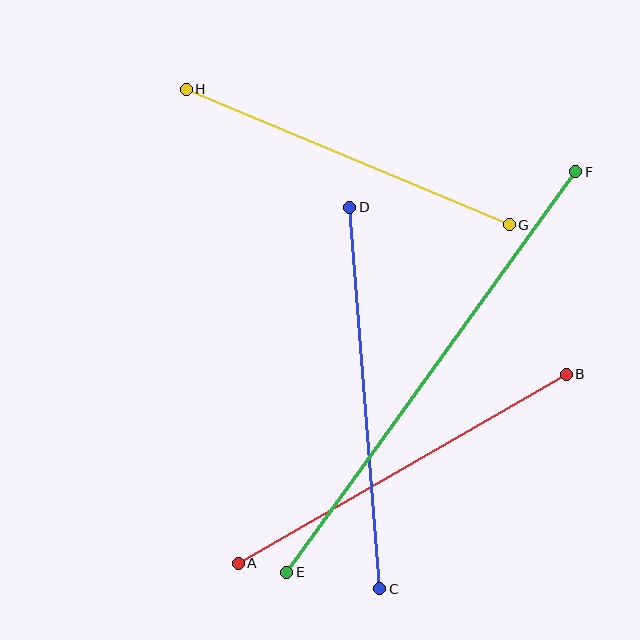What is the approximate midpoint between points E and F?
The midpoint is at approximately (431, 372) pixels.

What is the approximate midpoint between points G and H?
The midpoint is at approximately (348, 157) pixels.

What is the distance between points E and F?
The distance is approximately 494 pixels.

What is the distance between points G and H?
The distance is approximately 350 pixels.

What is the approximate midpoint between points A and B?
The midpoint is at approximately (402, 469) pixels.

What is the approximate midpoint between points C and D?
The midpoint is at approximately (365, 398) pixels.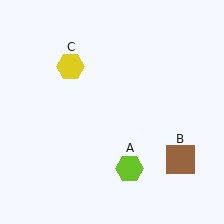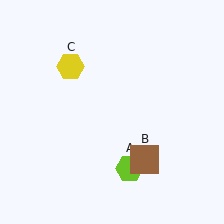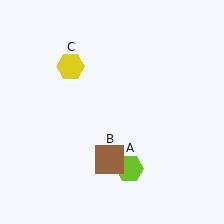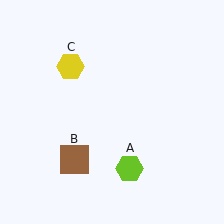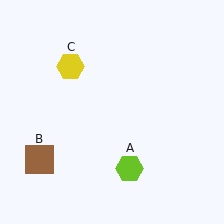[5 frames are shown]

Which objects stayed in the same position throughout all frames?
Lime hexagon (object A) and yellow hexagon (object C) remained stationary.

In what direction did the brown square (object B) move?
The brown square (object B) moved left.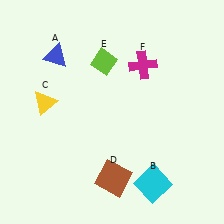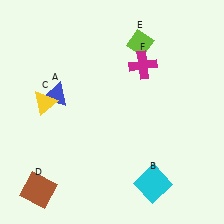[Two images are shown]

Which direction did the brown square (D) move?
The brown square (D) moved left.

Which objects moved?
The objects that moved are: the blue triangle (A), the brown square (D), the lime diamond (E).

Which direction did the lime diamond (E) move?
The lime diamond (E) moved right.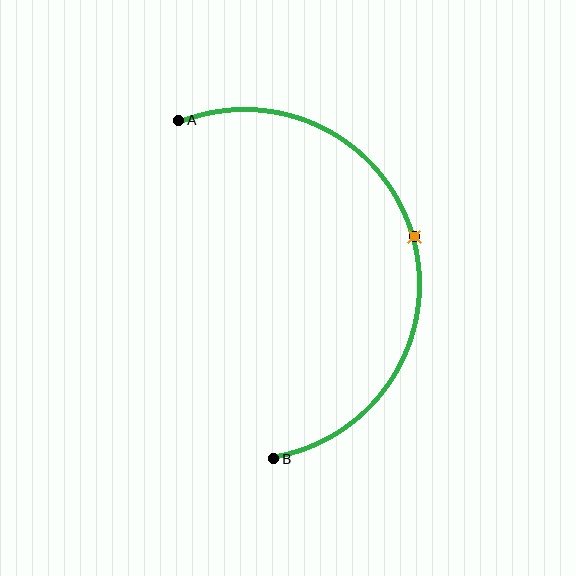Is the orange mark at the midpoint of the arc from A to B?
Yes. The orange mark lies on the arc at equal arc-length from both A and B — it is the arc midpoint.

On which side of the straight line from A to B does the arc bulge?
The arc bulges to the right of the straight line connecting A and B.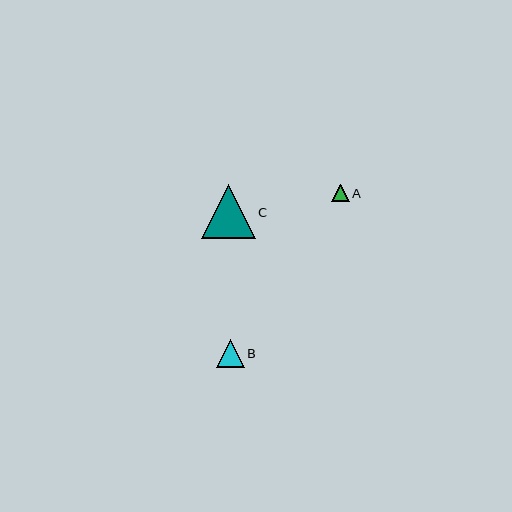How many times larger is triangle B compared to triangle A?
Triangle B is approximately 1.6 times the size of triangle A.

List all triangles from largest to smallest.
From largest to smallest: C, B, A.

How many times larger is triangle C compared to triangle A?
Triangle C is approximately 3.1 times the size of triangle A.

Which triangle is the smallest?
Triangle A is the smallest with a size of approximately 17 pixels.